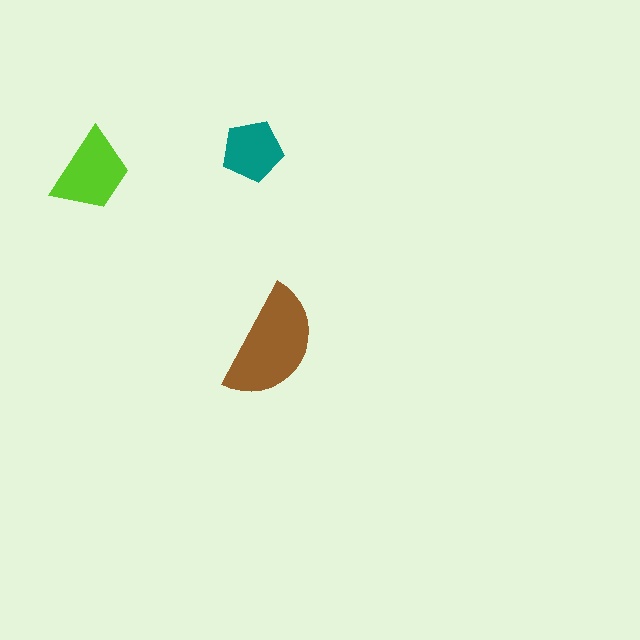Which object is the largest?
The brown semicircle.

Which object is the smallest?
The teal pentagon.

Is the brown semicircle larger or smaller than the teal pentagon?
Larger.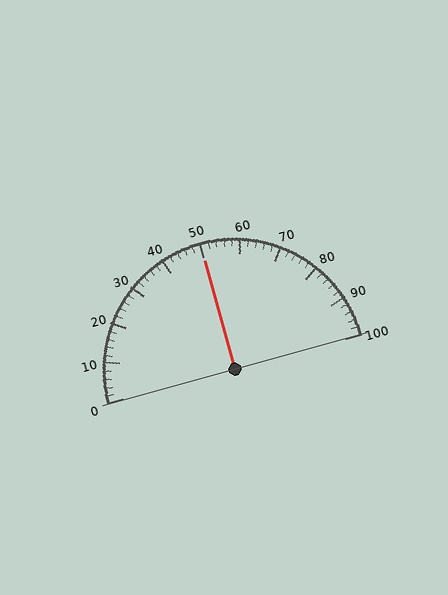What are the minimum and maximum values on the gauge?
The gauge ranges from 0 to 100.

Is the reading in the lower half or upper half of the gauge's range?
The reading is in the upper half of the range (0 to 100).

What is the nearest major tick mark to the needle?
The nearest major tick mark is 50.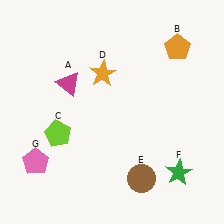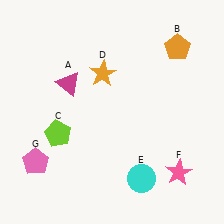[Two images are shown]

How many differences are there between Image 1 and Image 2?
There are 2 differences between the two images.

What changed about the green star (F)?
In Image 1, F is green. In Image 2, it changed to pink.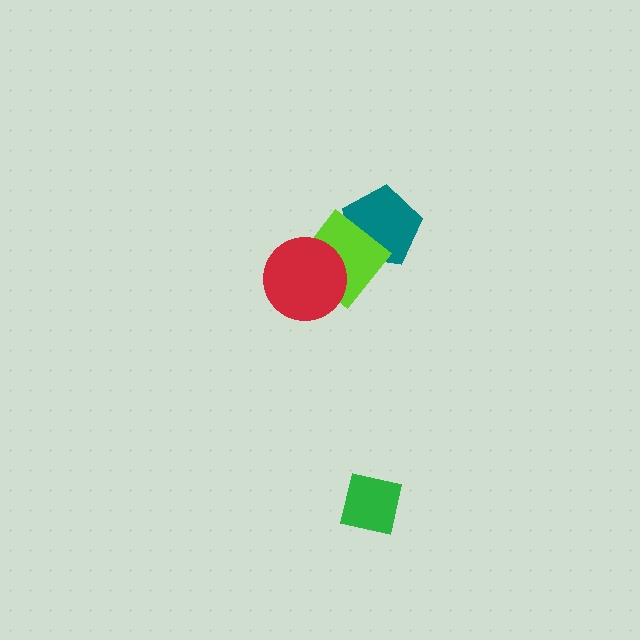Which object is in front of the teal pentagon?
The lime diamond is in front of the teal pentagon.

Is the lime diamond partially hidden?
Yes, it is partially covered by another shape.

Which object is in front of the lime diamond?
The red circle is in front of the lime diamond.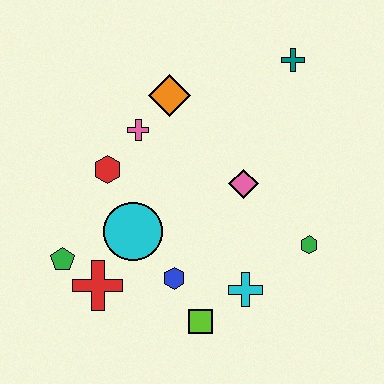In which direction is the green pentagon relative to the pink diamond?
The green pentagon is to the left of the pink diamond.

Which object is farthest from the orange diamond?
The lime square is farthest from the orange diamond.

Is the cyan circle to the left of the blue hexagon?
Yes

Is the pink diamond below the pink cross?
Yes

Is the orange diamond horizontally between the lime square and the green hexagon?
No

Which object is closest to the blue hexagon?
The lime square is closest to the blue hexagon.